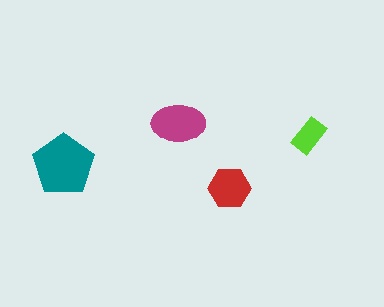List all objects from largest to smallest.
The teal pentagon, the magenta ellipse, the red hexagon, the lime rectangle.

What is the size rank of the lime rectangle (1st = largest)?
4th.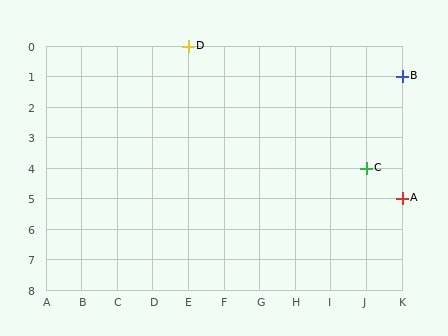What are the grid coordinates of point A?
Point A is at grid coordinates (K, 5).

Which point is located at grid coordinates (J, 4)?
Point C is at (J, 4).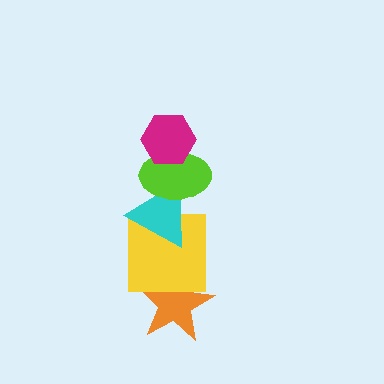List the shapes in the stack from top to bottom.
From top to bottom: the magenta hexagon, the lime ellipse, the cyan triangle, the yellow square, the orange star.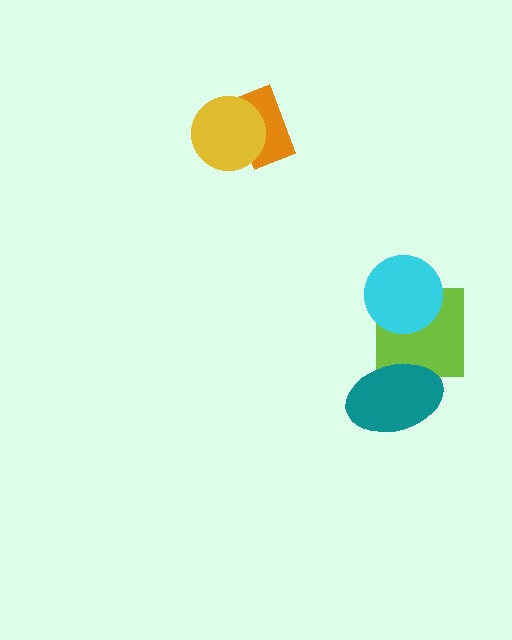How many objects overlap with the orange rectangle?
1 object overlaps with the orange rectangle.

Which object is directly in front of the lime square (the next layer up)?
The cyan circle is directly in front of the lime square.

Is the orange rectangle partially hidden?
Yes, it is partially covered by another shape.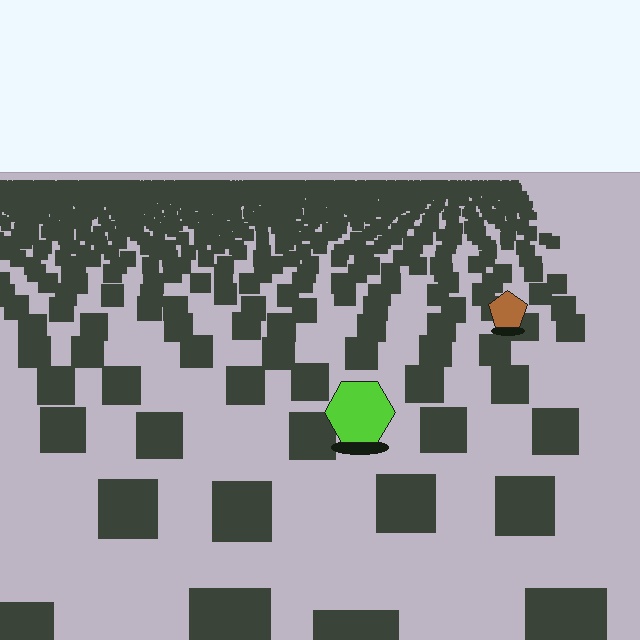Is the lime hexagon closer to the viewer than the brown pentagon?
Yes. The lime hexagon is closer — you can tell from the texture gradient: the ground texture is coarser near it.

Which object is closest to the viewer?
The lime hexagon is closest. The texture marks near it are larger and more spread out.